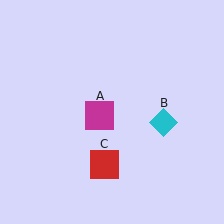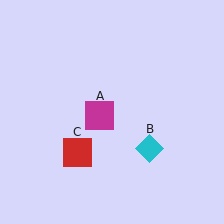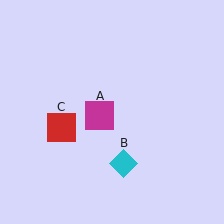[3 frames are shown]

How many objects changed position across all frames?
2 objects changed position: cyan diamond (object B), red square (object C).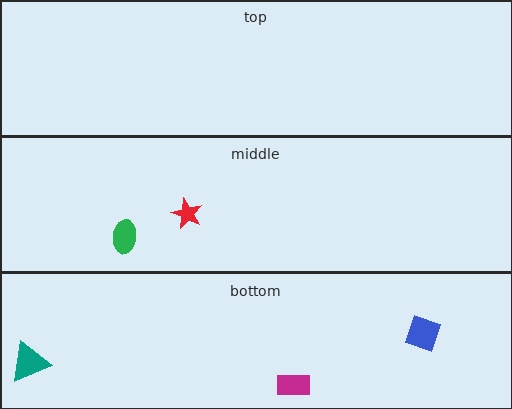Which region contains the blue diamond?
The bottom region.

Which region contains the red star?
The middle region.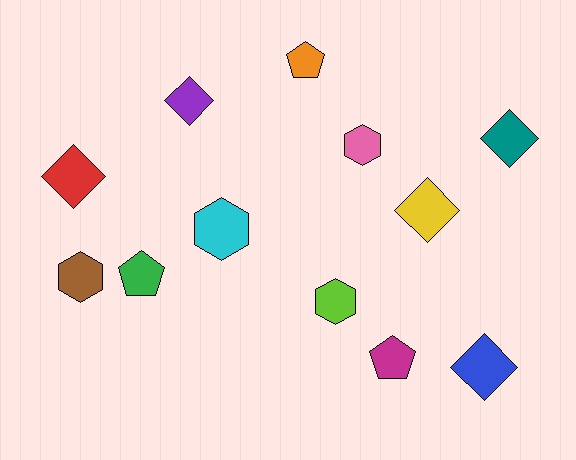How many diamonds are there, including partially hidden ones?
There are 5 diamonds.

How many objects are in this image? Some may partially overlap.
There are 12 objects.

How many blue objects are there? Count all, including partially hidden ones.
There is 1 blue object.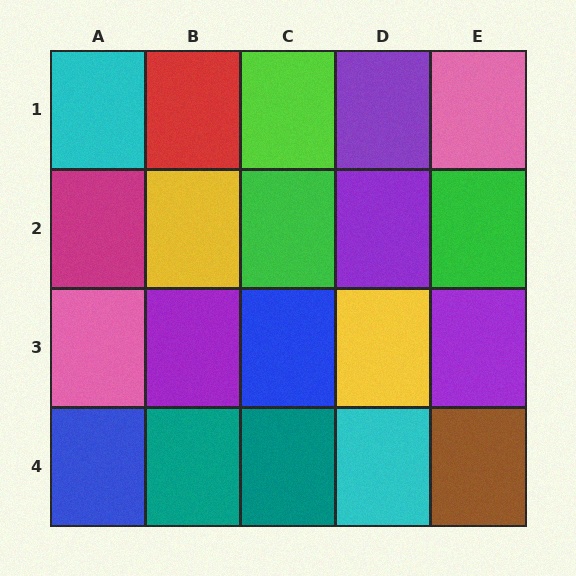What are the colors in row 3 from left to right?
Pink, purple, blue, yellow, purple.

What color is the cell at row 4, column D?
Cyan.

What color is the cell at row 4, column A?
Blue.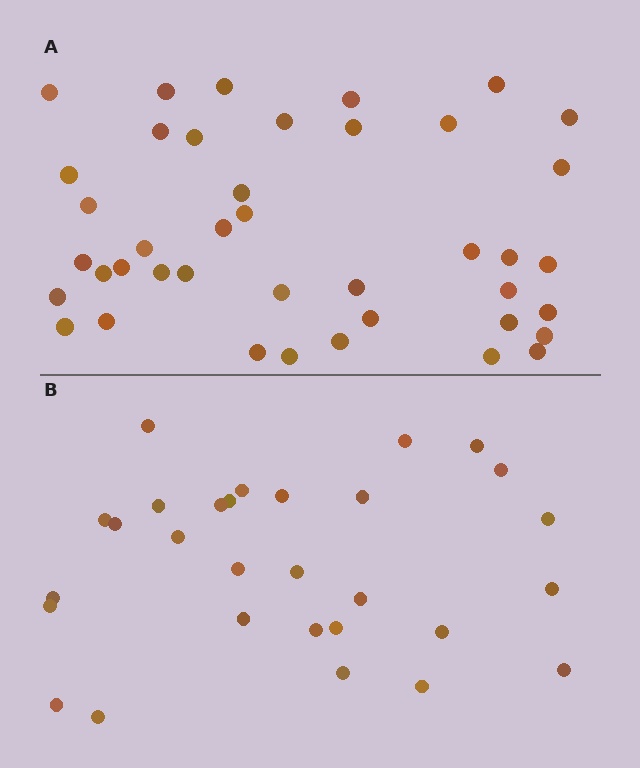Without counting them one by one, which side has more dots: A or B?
Region A (the top region) has more dots.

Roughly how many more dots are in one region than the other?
Region A has roughly 12 or so more dots than region B.